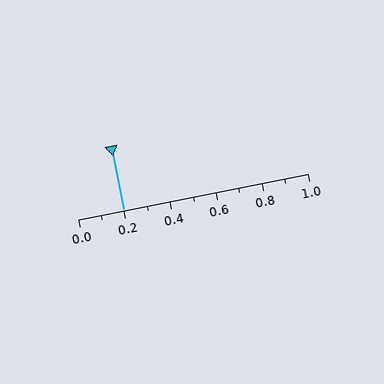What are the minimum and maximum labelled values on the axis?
The axis runs from 0.0 to 1.0.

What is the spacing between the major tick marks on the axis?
The major ticks are spaced 0.2 apart.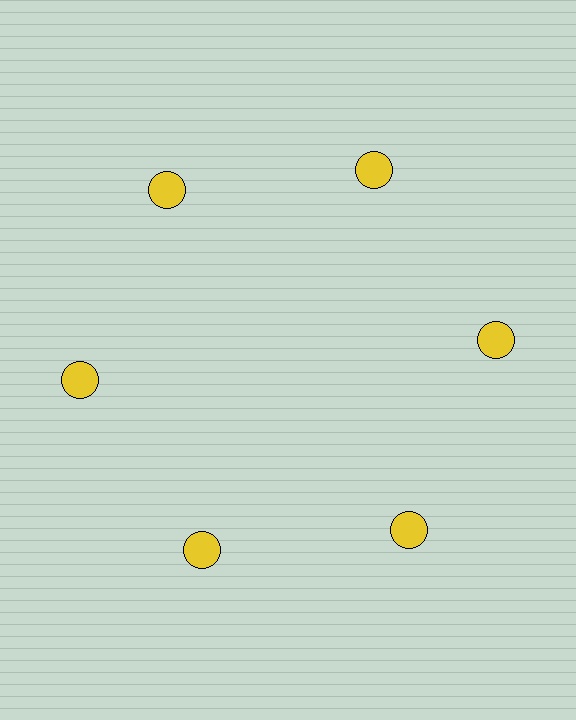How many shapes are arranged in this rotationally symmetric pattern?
There are 6 shapes, arranged in 6 groups of 1.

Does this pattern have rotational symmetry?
Yes, this pattern has 6-fold rotational symmetry. It looks the same after rotating 60 degrees around the center.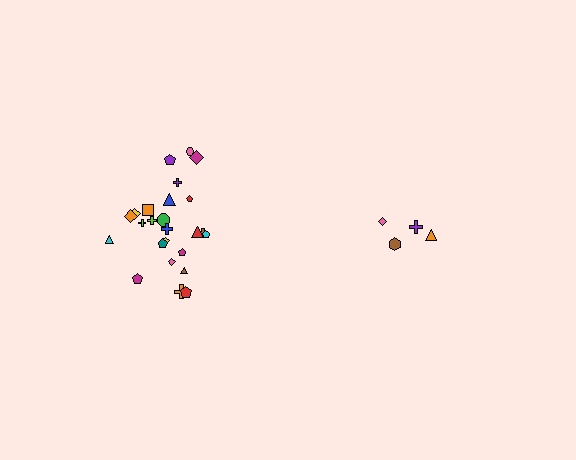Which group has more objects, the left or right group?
The left group.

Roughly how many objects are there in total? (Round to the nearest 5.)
Roughly 30 objects in total.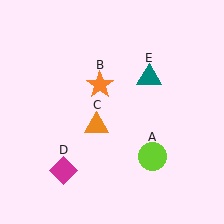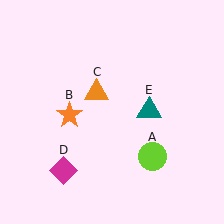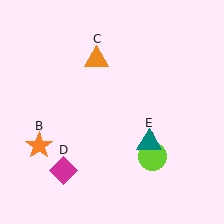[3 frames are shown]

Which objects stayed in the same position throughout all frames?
Lime circle (object A) and magenta diamond (object D) remained stationary.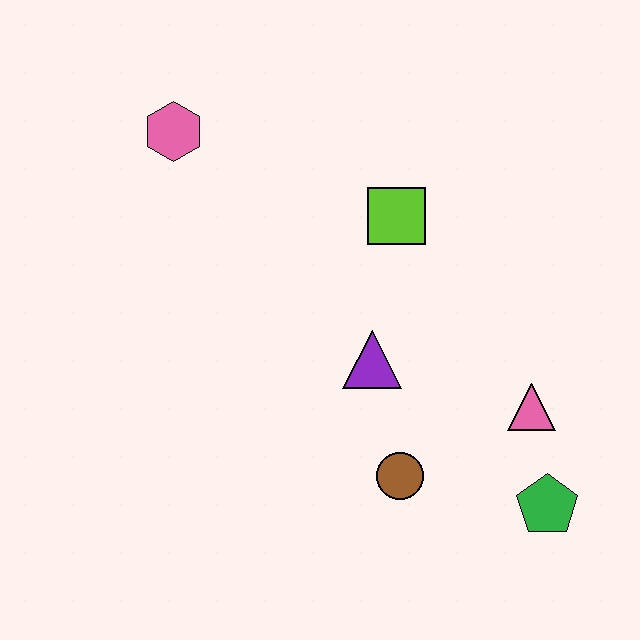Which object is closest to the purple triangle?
The brown circle is closest to the purple triangle.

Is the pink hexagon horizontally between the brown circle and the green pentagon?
No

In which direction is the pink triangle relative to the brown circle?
The pink triangle is to the right of the brown circle.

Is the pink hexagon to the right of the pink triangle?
No